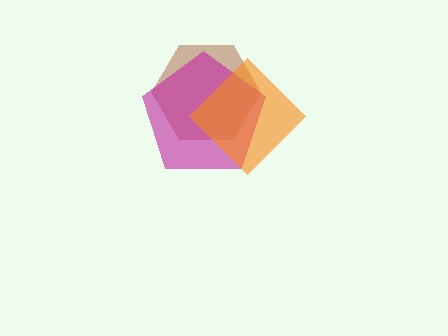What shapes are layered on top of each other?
The layered shapes are: a brown hexagon, a magenta pentagon, an orange diamond.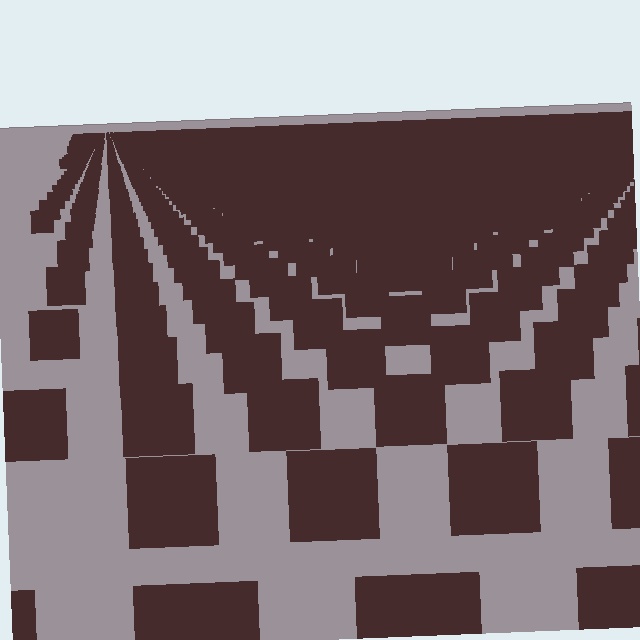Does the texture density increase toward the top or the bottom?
Density increases toward the top.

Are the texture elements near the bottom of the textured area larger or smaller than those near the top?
Larger. Near the bottom, elements are closer to the viewer and appear at a bigger on-screen size.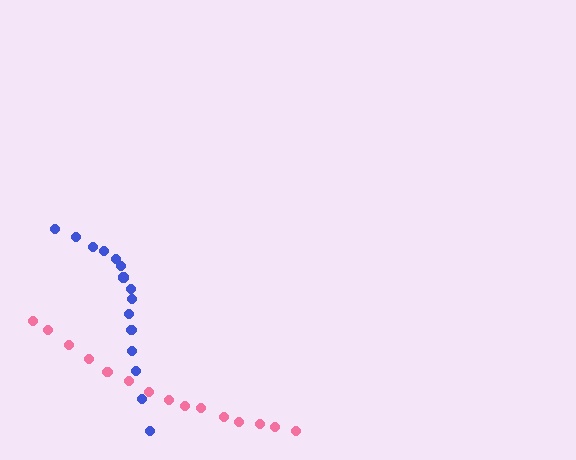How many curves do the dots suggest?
There are 2 distinct paths.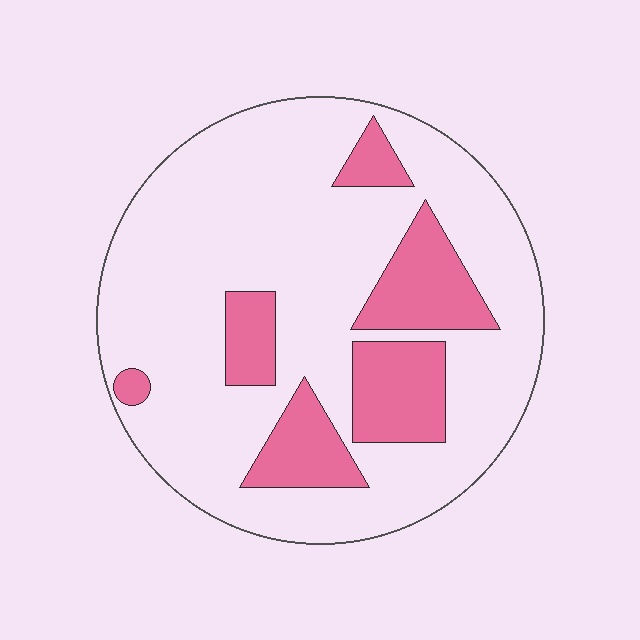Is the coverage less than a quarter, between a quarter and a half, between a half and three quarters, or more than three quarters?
Less than a quarter.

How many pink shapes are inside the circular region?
6.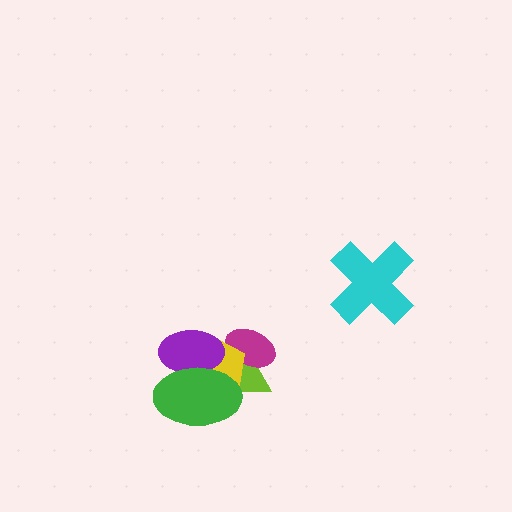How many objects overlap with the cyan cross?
0 objects overlap with the cyan cross.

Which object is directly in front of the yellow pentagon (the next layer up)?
The purple ellipse is directly in front of the yellow pentagon.